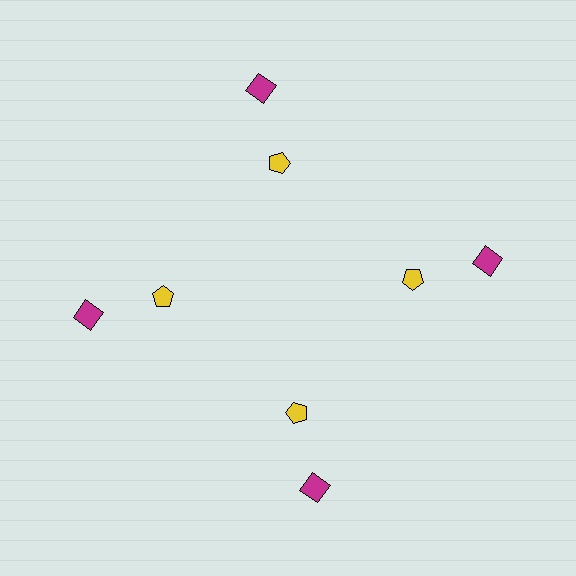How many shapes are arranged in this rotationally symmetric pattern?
There are 8 shapes, arranged in 4 groups of 2.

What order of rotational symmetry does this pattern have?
This pattern has 4-fold rotational symmetry.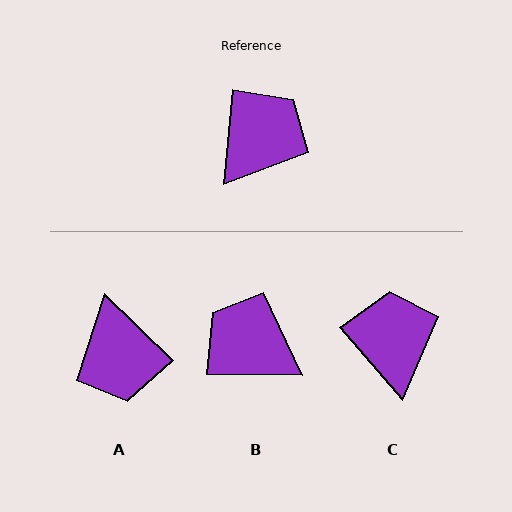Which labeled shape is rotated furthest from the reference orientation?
A, about 129 degrees away.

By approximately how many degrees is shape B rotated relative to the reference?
Approximately 95 degrees counter-clockwise.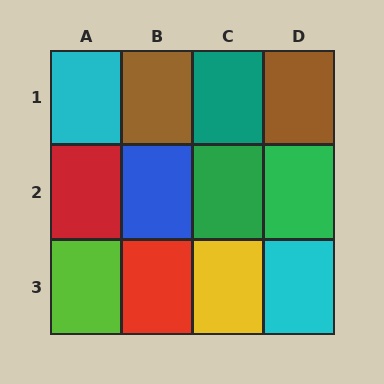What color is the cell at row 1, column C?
Teal.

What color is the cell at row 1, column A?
Cyan.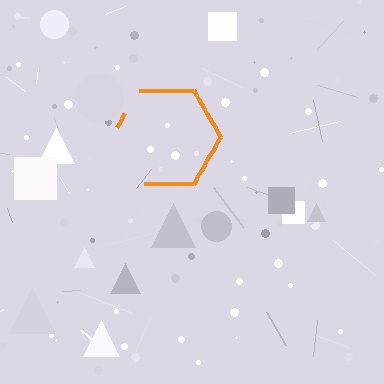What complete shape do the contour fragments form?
The contour fragments form a hexagon.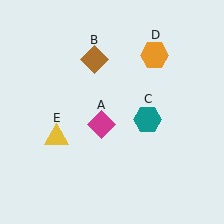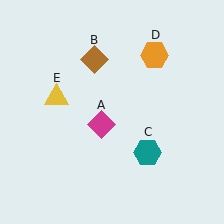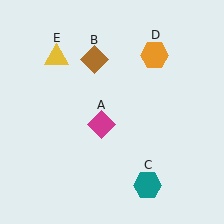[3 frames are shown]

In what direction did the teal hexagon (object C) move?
The teal hexagon (object C) moved down.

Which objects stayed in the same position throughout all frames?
Magenta diamond (object A) and brown diamond (object B) and orange hexagon (object D) remained stationary.